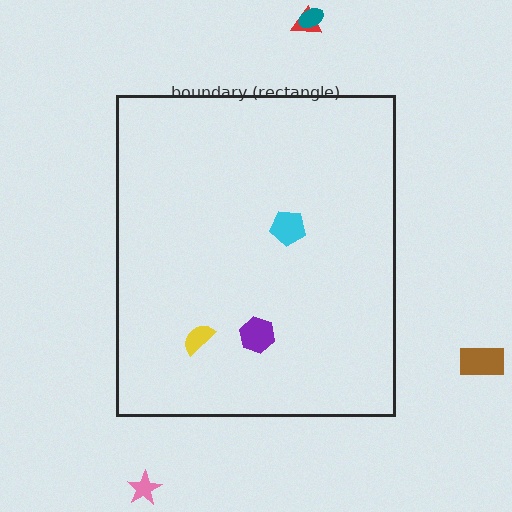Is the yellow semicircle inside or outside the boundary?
Inside.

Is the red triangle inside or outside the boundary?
Outside.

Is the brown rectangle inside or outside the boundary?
Outside.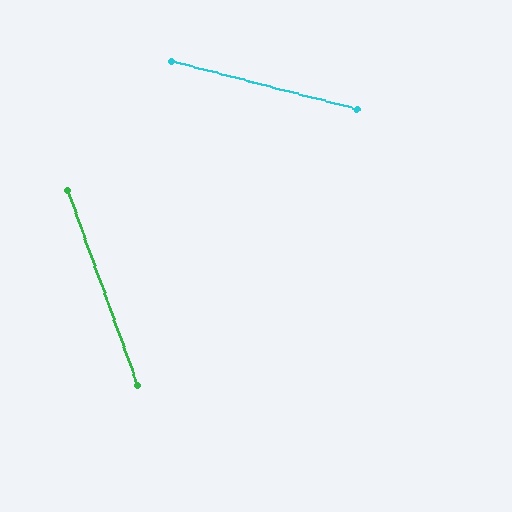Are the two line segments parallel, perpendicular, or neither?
Neither parallel nor perpendicular — they differ by about 56°.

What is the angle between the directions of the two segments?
Approximately 56 degrees.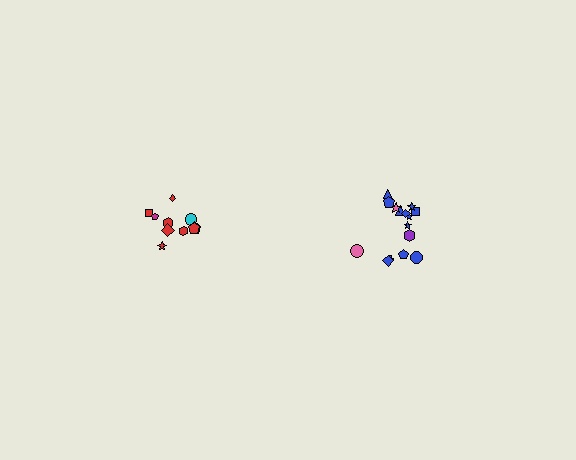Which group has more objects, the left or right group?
The right group.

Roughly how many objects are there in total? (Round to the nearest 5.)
Roughly 25 objects in total.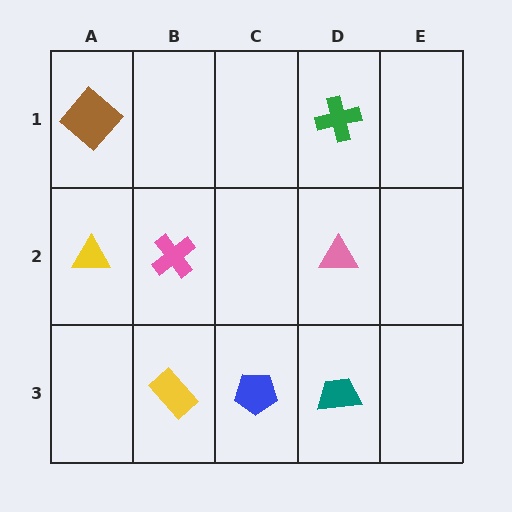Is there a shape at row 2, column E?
No, that cell is empty.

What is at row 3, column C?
A blue pentagon.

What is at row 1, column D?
A green cross.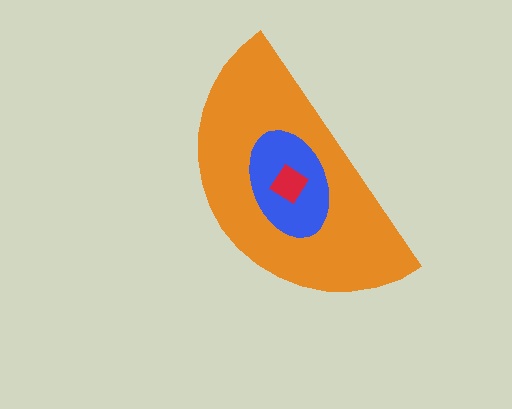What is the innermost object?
The red diamond.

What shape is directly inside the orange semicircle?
The blue ellipse.